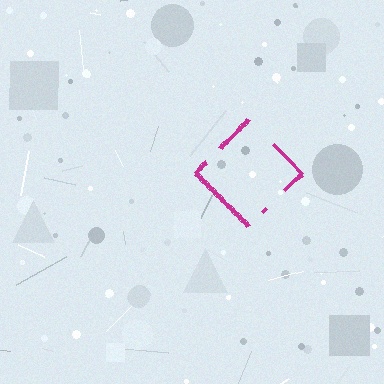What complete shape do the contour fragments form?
The contour fragments form a diamond.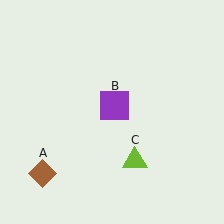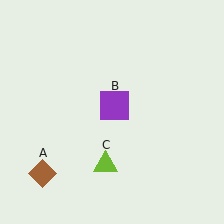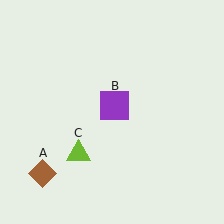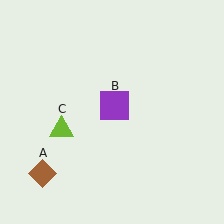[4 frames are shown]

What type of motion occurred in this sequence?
The lime triangle (object C) rotated clockwise around the center of the scene.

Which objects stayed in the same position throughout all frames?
Brown diamond (object A) and purple square (object B) remained stationary.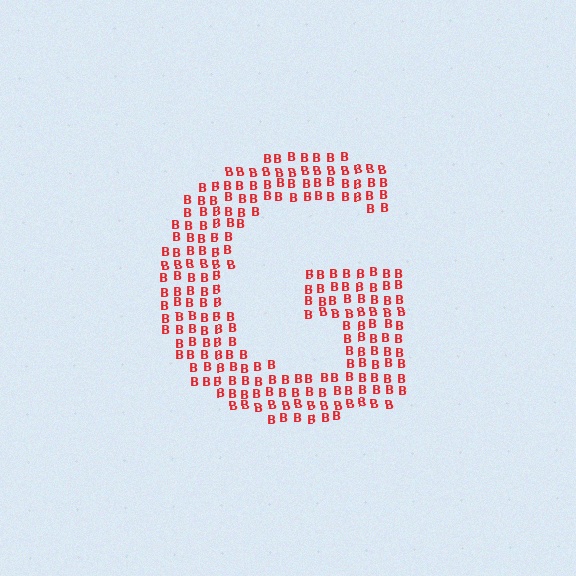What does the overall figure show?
The overall figure shows the letter G.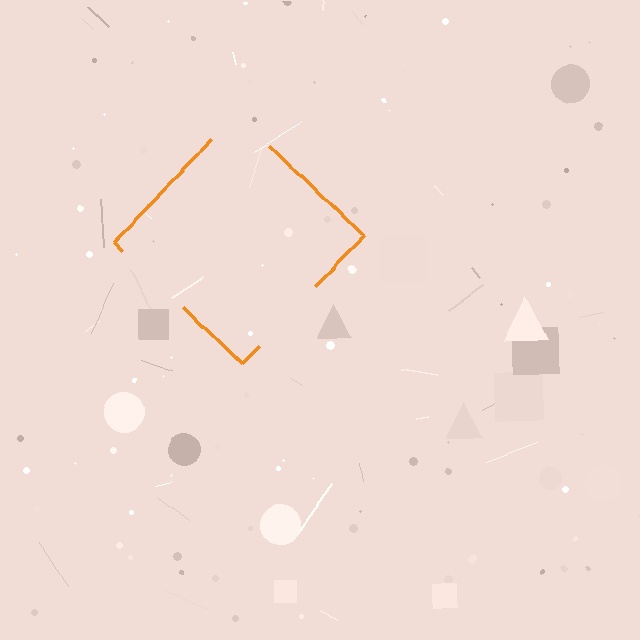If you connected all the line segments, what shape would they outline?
They would outline a diamond.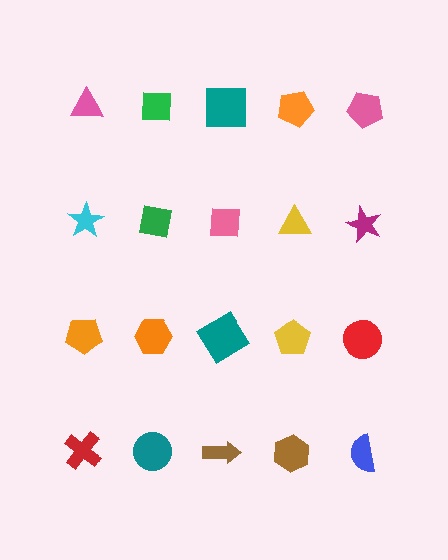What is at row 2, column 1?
A cyan star.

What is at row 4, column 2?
A teal circle.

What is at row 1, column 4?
An orange pentagon.